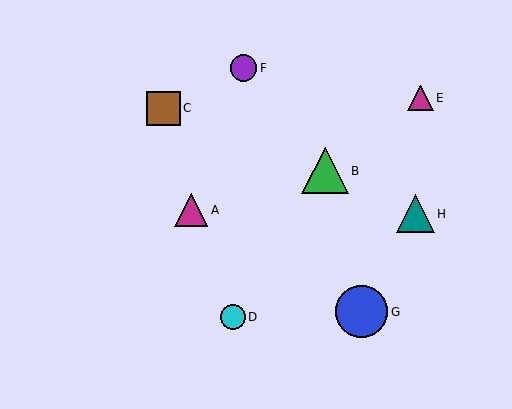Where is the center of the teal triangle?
The center of the teal triangle is at (415, 214).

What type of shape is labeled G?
Shape G is a blue circle.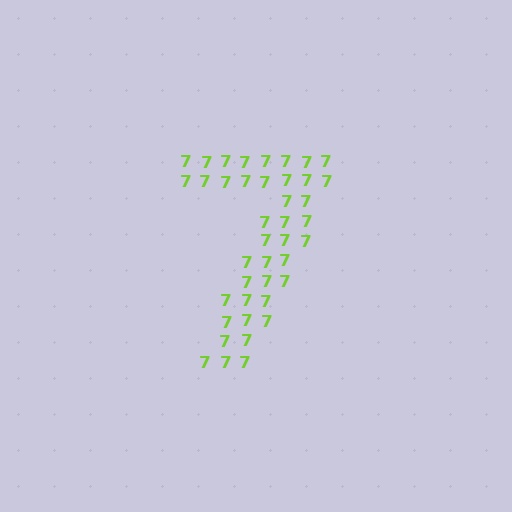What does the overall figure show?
The overall figure shows the digit 7.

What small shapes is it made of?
It is made of small digit 7's.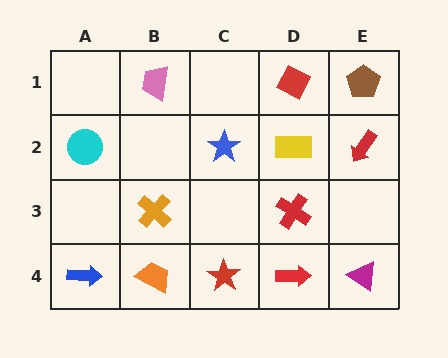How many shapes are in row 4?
5 shapes.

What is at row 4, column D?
A red arrow.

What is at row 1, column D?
A red diamond.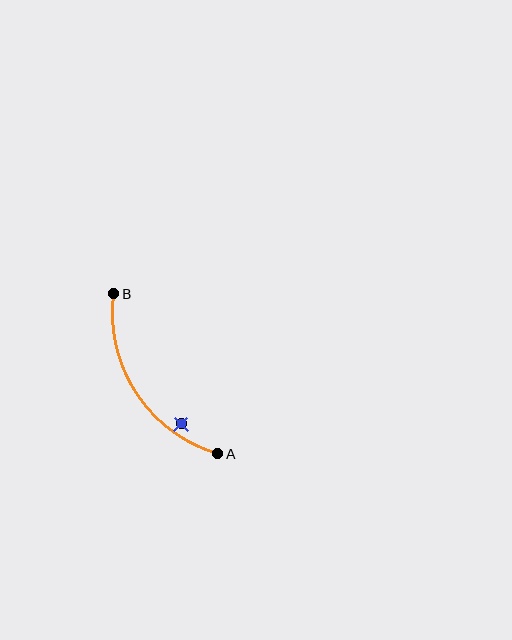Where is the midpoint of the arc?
The arc midpoint is the point on the curve farthest from the straight line joining A and B. It sits to the left of that line.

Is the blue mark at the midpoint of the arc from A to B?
No — the blue mark does not lie on the arc at all. It sits slightly inside the curve.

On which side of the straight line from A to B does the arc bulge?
The arc bulges to the left of the straight line connecting A and B.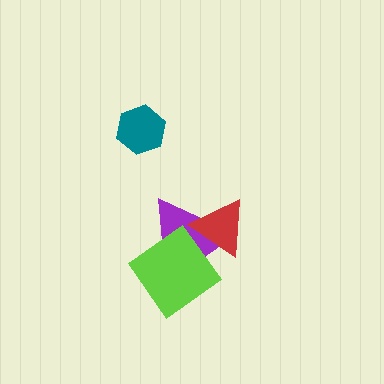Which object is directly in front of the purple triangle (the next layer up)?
The red triangle is directly in front of the purple triangle.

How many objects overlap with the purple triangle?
2 objects overlap with the purple triangle.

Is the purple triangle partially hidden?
Yes, it is partially covered by another shape.